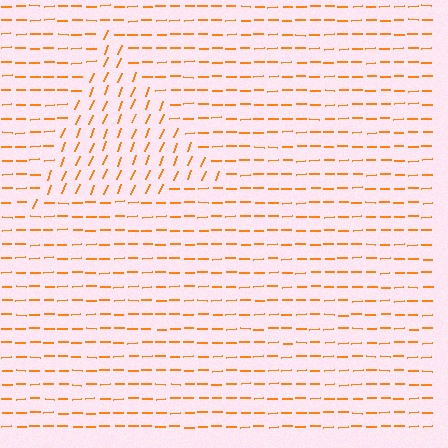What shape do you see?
I see a triangle.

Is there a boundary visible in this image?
Yes, there is a texture boundary formed by a change in line orientation.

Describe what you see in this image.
The image is filled with small orange line segments. A triangle region in the image has lines oriented differently from the surrounding lines, creating a visible texture boundary.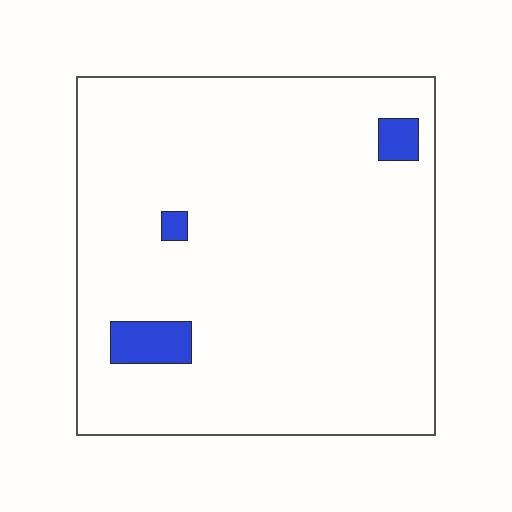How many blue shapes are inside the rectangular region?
3.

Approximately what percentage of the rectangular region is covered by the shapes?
Approximately 5%.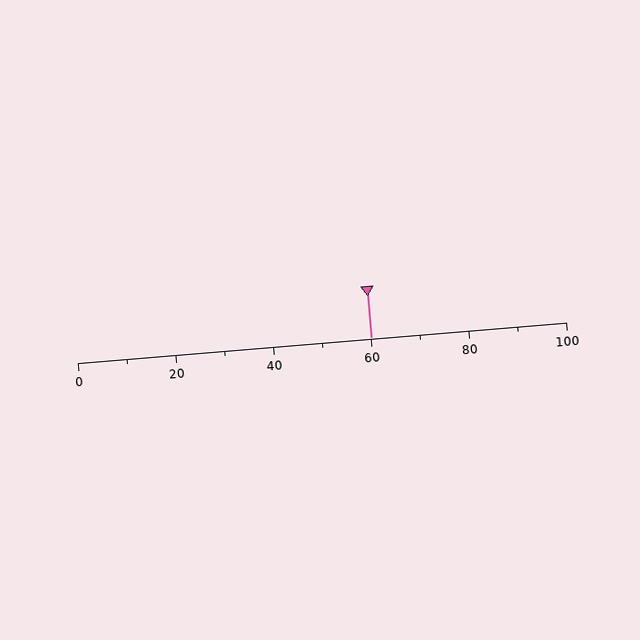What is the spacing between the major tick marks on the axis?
The major ticks are spaced 20 apart.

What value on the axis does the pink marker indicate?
The marker indicates approximately 60.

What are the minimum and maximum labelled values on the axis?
The axis runs from 0 to 100.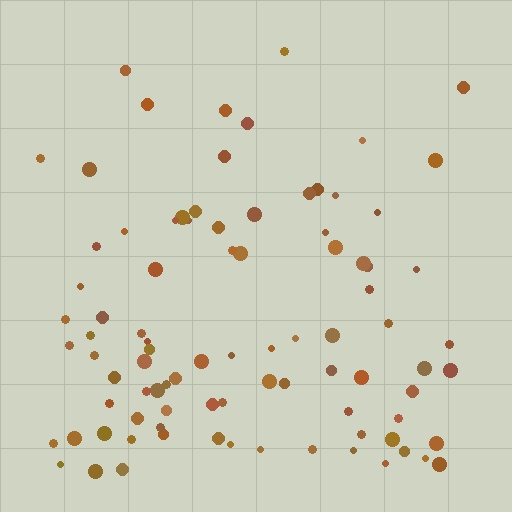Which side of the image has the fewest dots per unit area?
The top.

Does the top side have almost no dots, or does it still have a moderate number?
Still a moderate number, just noticeably fewer than the bottom.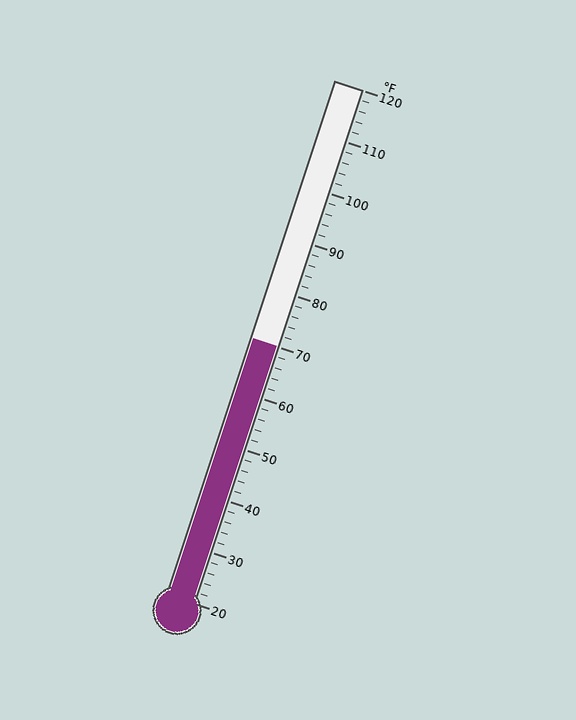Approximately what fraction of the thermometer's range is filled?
The thermometer is filled to approximately 50% of its range.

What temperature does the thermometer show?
The thermometer shows approximately 70°F.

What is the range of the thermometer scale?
The thermometer scale ranges from 20°F to 120°F.